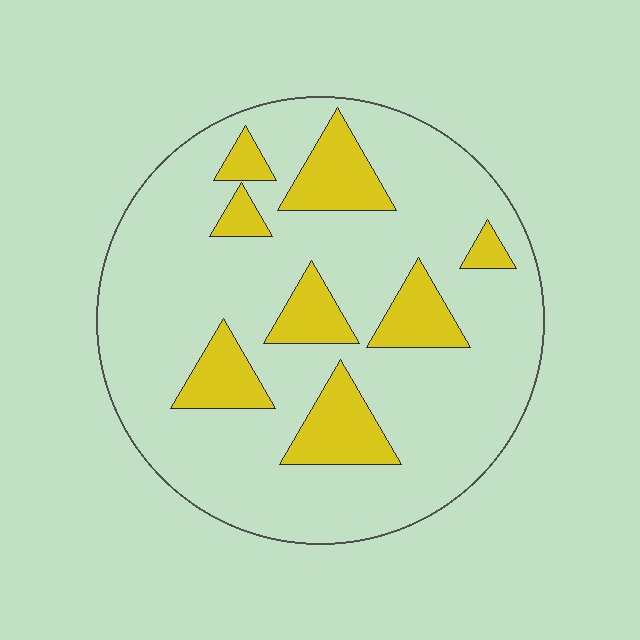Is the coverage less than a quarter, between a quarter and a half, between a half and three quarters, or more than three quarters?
Less than a quarter.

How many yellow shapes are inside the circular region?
8.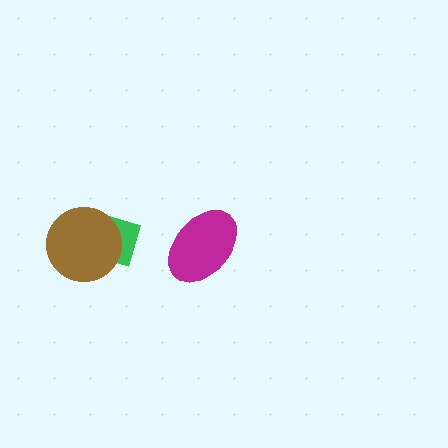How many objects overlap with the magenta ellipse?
0 objects overlap with the magenta ellipse.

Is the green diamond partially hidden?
Yes, it is partially covered by another shape.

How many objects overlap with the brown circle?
1 object overlaps with the brown circle.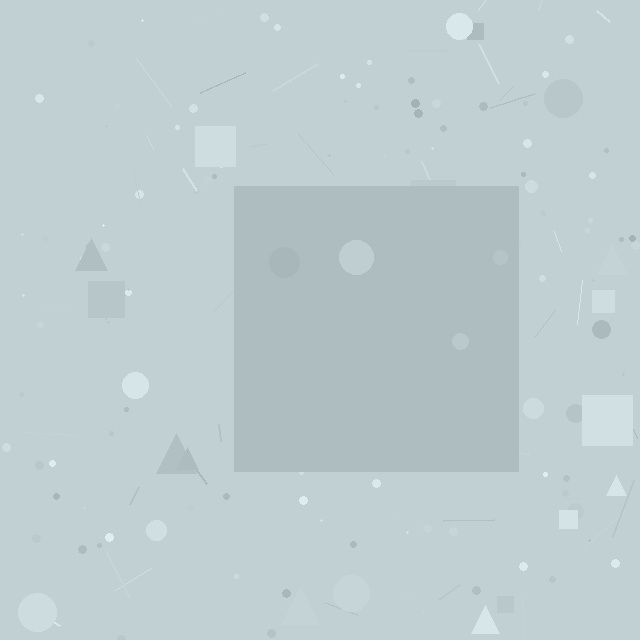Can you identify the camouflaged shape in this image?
The camouflaged shape is a square.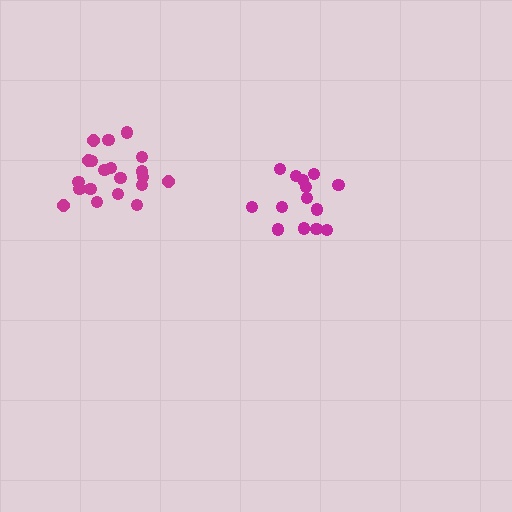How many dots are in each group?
Group 1: 20 dots, Group 2: 14 dots (34 total).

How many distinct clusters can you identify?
There are 2 distinct clusters.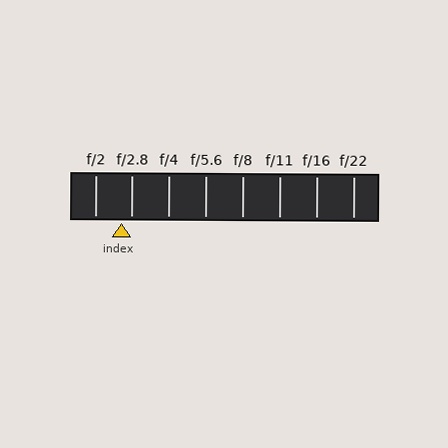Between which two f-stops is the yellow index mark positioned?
The index mark is between f/2 and f/2.8.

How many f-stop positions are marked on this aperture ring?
There are 8 f-stop positions marked.